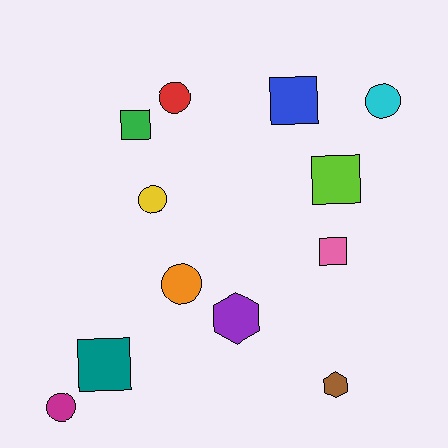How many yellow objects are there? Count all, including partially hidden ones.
There is 1 yellow object.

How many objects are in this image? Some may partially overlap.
There are 12 objects.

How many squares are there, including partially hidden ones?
There are 5 squares.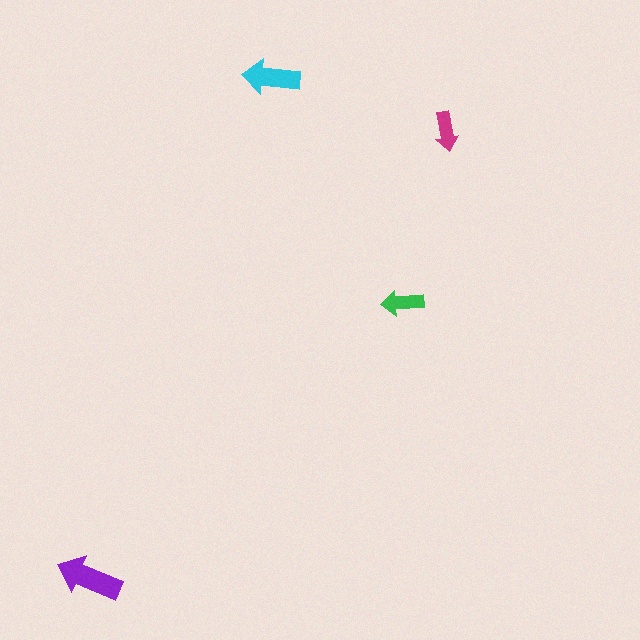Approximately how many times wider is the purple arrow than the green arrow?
About 1.5 times wider.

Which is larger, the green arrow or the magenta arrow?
The green one.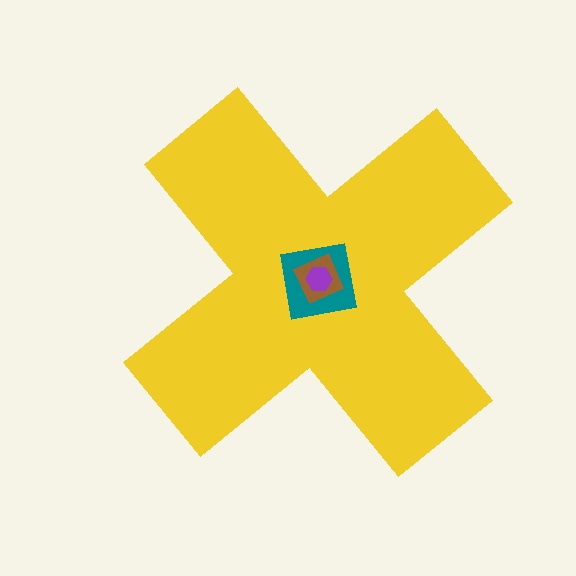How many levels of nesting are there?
4.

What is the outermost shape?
The yellow cross.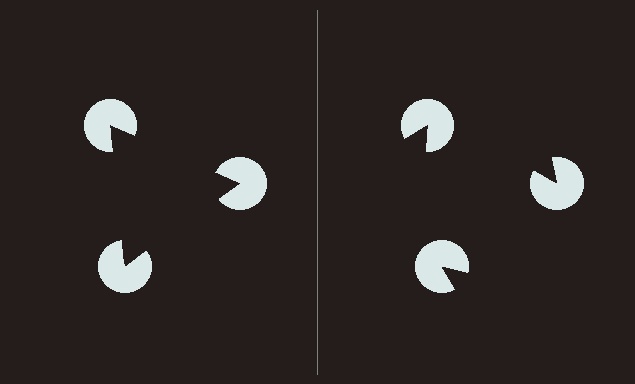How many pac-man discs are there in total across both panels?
6 — 3 on each side.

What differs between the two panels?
The pac-man discs are positioned identically on both sides; only the wedge orientations differ. On the left they align to a triangle; on the right they are misaligned.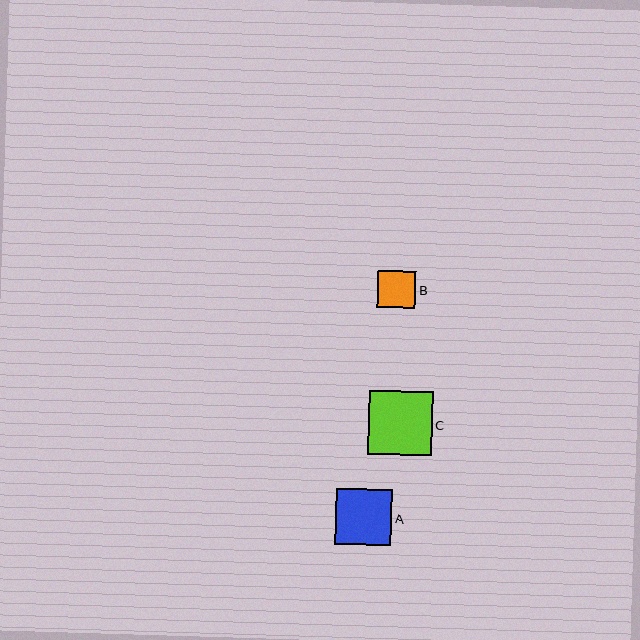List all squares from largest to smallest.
From largest to smallest: C, A, B.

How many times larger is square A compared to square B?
Square A is approximately 1.5 times the size of square B.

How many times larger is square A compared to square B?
Square A is approximately 1.5 times the size of square B.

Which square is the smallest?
Square B is the smallest with a size of approximately 38 pixels.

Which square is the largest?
Square C is the largest with a size of approximately 64 pixels.